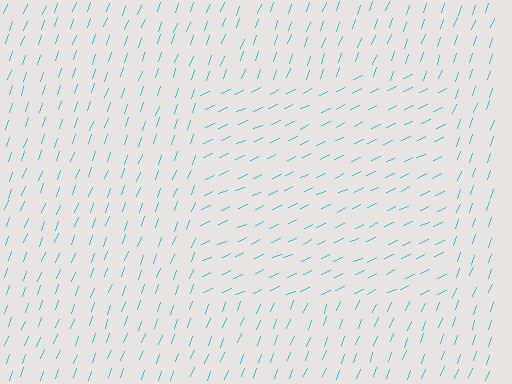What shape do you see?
I see a rectangle.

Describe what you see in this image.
The image is filled with small cyan line segments. A rectangle region in the image has lines oriented differently from the surrounding lines, creating a visible texture boundary.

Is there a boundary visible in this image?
Yes, there is a texture boundary formed by a change in line orientation.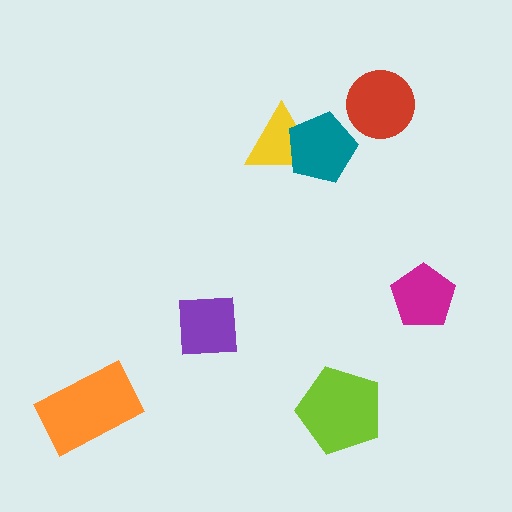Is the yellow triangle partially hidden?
Yes, it is partially covered by another shape.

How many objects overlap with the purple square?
0 objects overlap with the purple square.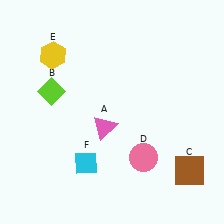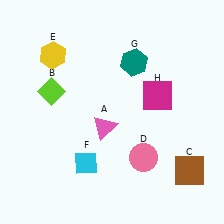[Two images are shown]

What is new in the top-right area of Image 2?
A magenta square (H) was added in the top-right area of Image 2.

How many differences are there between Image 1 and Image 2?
There are 2 differences between the two images.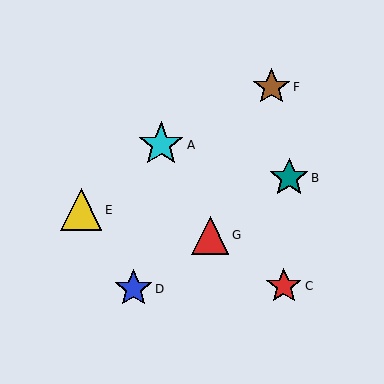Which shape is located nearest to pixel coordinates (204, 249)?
The red triangle (labeled G) at (210, 235) is nearest to that location.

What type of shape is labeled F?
Shape F is a brown star.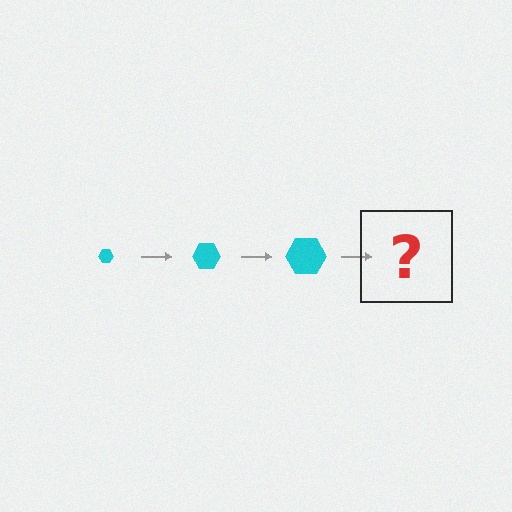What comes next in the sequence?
The next element should be a cyan hexagon, larger than the previous one.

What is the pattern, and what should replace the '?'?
The pattern is that the hexagon gets progressively larger each step. The '?' should be a cyan hexagon, larger than the previous one.